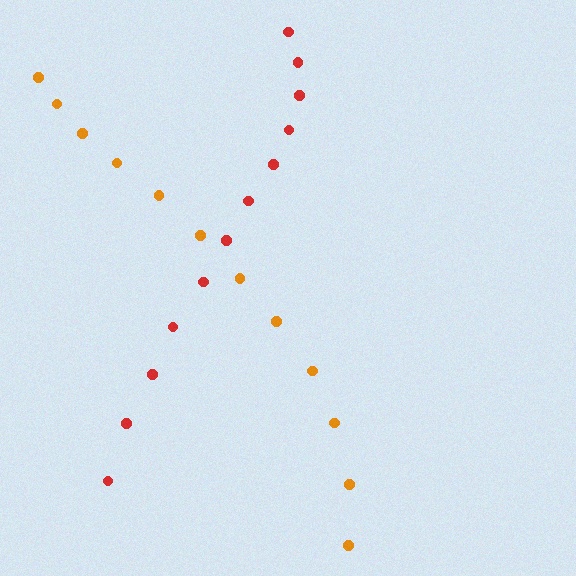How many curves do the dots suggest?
There are 2 distinct paths.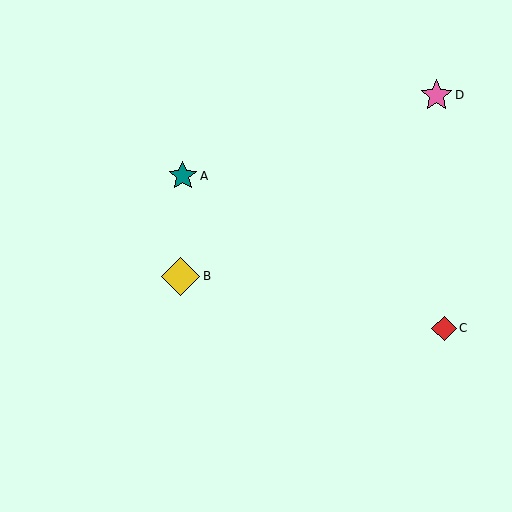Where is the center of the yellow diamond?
The center of the yellow diamond is at (181, 276).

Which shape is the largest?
The yellow diamond (labeled B) is the largest.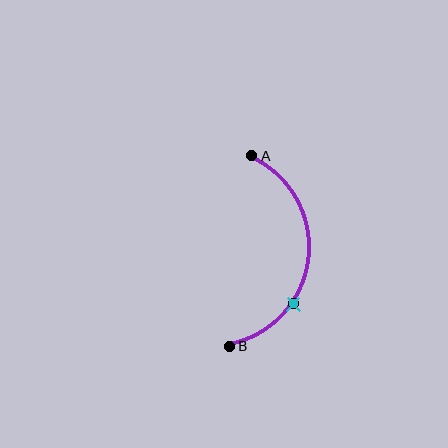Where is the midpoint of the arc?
The arc midpoint is the point on the curve farthest from the straight line joining A and B. It sits to the right of that line.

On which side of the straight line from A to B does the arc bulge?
The arc bulges to the right of the straight line connecting A and B.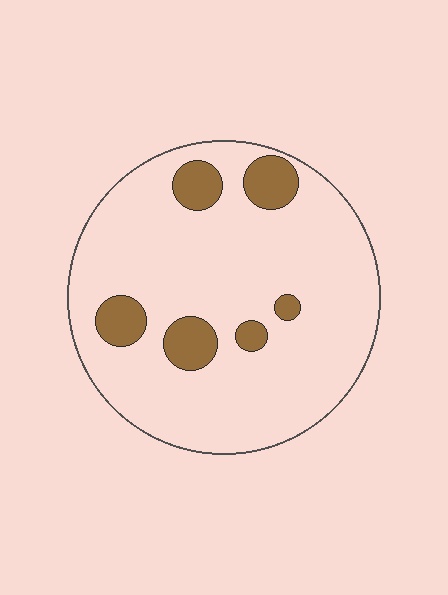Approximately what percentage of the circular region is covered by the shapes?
Approximately 15%.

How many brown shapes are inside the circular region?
6.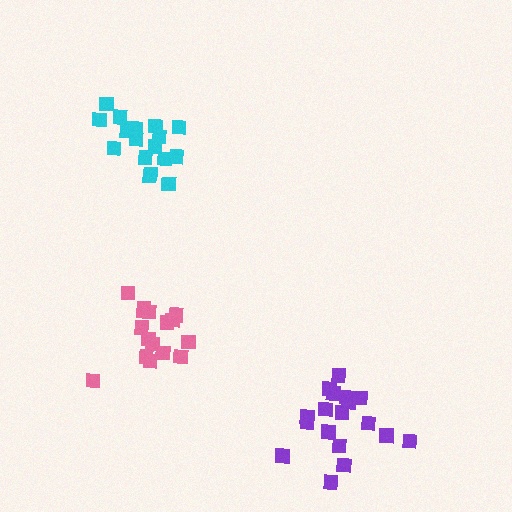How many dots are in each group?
Group 1: 18 dots, Group 2: 16 dots, Group 3: 18 dots (52 total).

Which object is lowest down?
The purple cluster is bottommost.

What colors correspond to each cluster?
The clusters are colored: purple, pink, cyan.